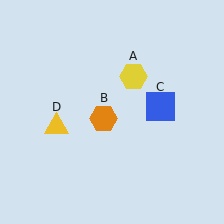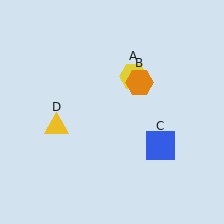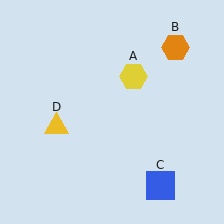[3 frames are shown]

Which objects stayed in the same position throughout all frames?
Yellow hexagon (object A) and yellow triangle (object D) remained stationary.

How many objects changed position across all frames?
2 objects changed position: orange hexagon (object B), blue square (object C).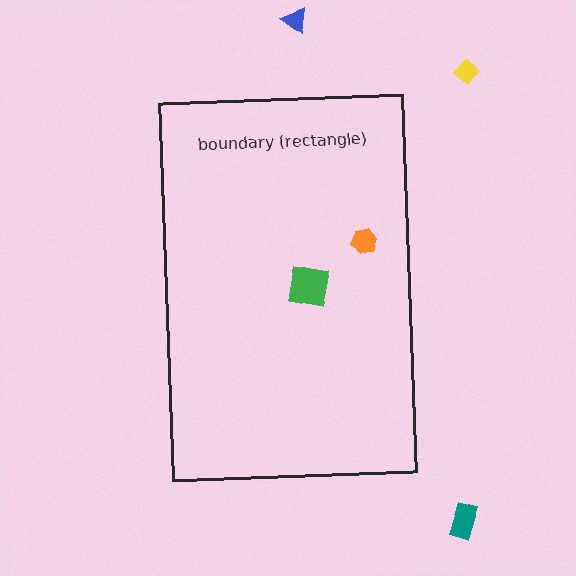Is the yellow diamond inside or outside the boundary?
Outside.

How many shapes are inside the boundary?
2 inside, 3 outside.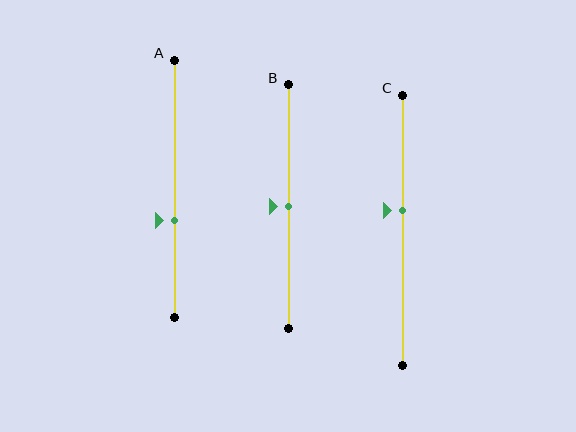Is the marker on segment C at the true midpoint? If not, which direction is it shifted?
No, the marker on segment C is shifted upward by about 8% of the segment length.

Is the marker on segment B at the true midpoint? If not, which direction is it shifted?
Yes, the marker on segment B is at the true midpoint.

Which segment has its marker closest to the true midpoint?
Segment B has its marker closest to the true midpoint.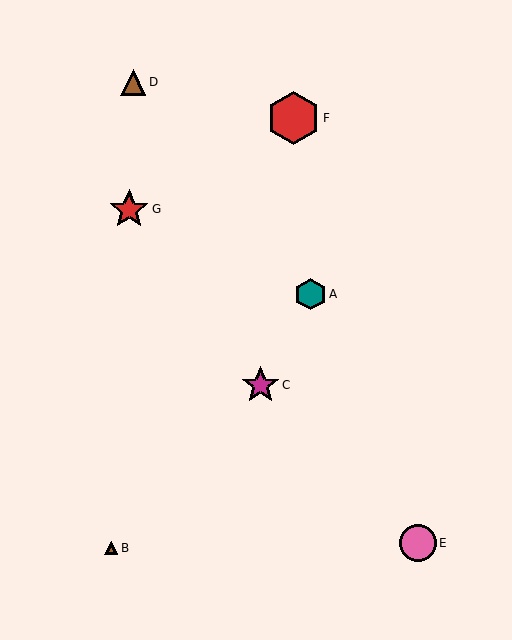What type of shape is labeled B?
Shape B is a brown triangle.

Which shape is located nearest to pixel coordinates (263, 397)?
The magenta star (labeled C) at (260, 385) is nearest to that location.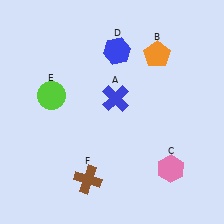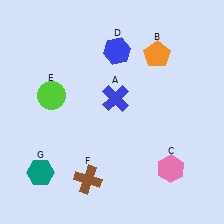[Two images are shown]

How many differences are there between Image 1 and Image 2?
There is 1 difference between the two images.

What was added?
A teal hexagon (G) was added in Image 2.